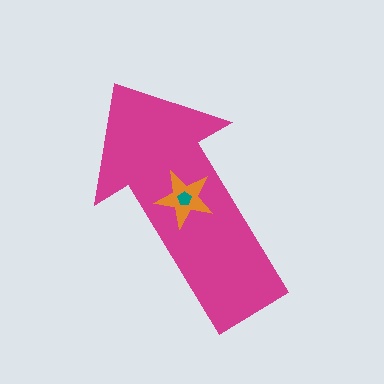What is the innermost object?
The teal pentagon.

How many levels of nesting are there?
3.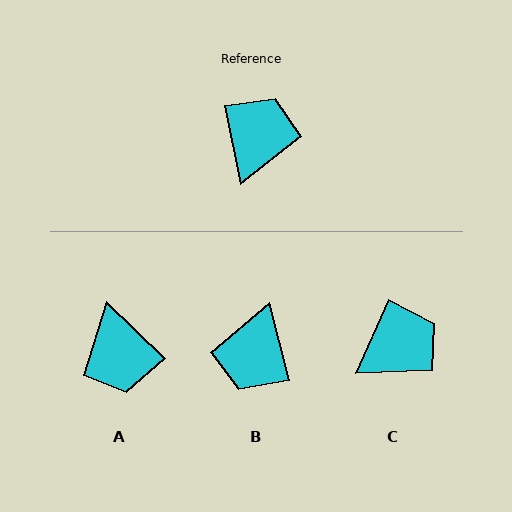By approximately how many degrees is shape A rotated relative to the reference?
Approximately 146 degrees clockwise.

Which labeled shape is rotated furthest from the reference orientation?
B, about 177 degrees away.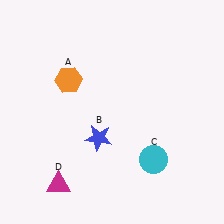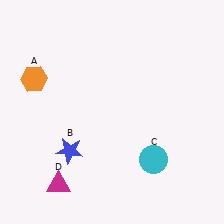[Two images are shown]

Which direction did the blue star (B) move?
The blue star (B) moved left.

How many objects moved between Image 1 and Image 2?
2 objects moved between the two images.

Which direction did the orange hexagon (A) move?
The orange hexagon (A) moved left.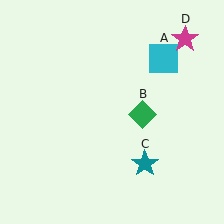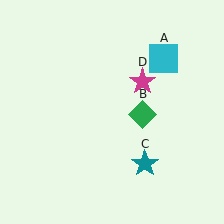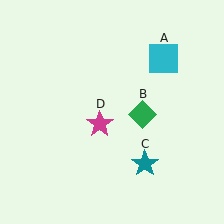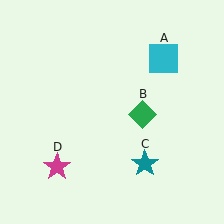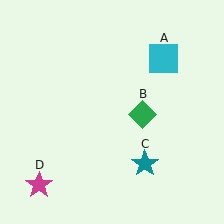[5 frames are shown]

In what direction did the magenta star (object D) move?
The magenta star (object D) moved down and to the left.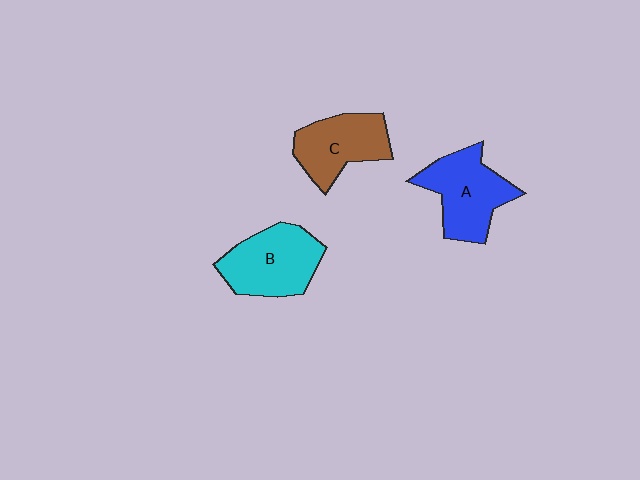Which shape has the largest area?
Shape B (cyan).